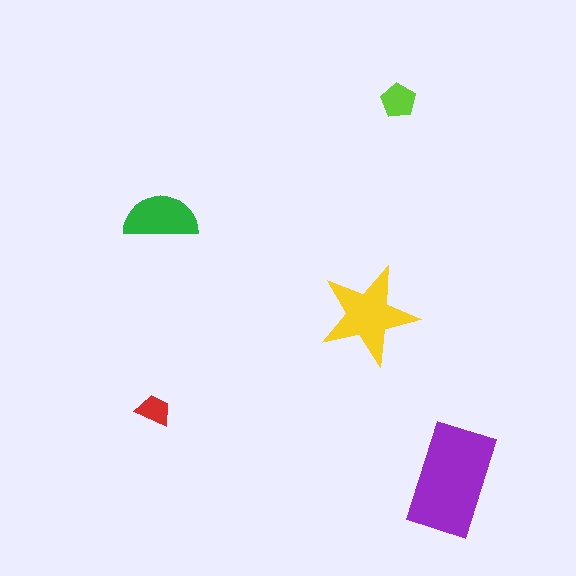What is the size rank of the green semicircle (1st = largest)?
3rd.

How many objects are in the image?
There are 5 objects in the image.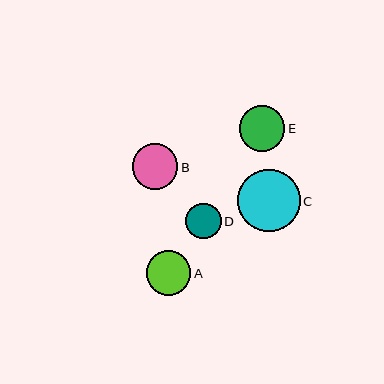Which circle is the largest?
Circle C is the largest with a size of approximately 62 pixels.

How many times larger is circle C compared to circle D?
Circle C is approximately 1.7 times the size of circle D.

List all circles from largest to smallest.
From largest to smallest: C, E, B, A, D.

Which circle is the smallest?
Circle D is the smallest with a size of approximately 36 pixels.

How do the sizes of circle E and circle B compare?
Circle E and circle B are approximately the same size.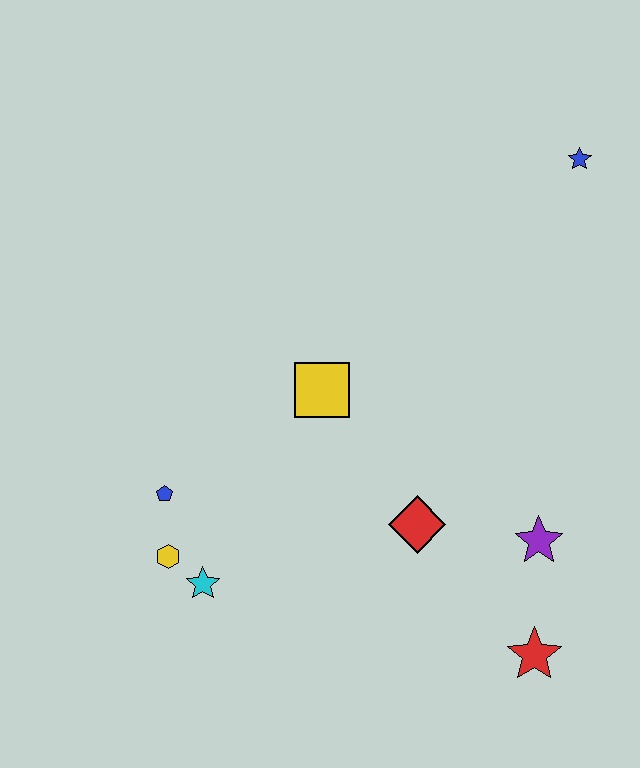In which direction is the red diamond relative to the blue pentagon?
The red diamond is to the right of the blue pentagon.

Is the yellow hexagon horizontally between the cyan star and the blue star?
No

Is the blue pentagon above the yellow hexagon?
Yes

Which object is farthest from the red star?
The blue star is farthest from the red star.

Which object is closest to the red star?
The purple star is closest to the red star.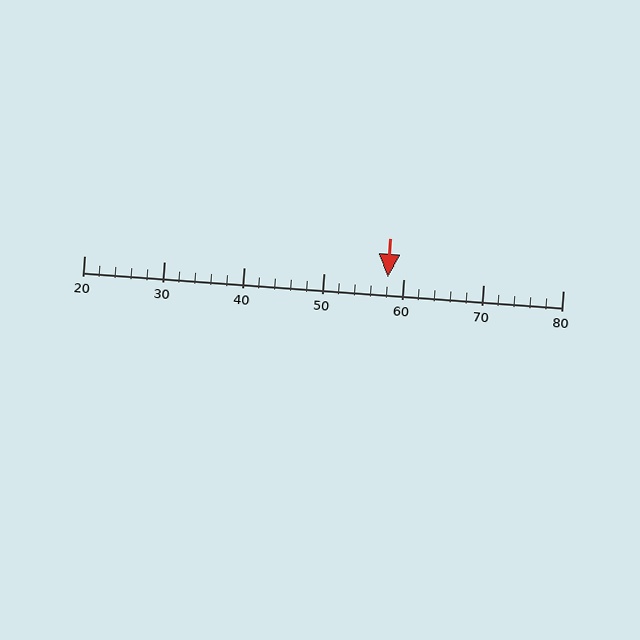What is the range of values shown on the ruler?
The ruler shows values from 20 to 80.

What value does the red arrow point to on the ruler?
The red arrow points to approximately 58.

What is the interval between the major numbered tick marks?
The major tick marks are spaced 10 units apart.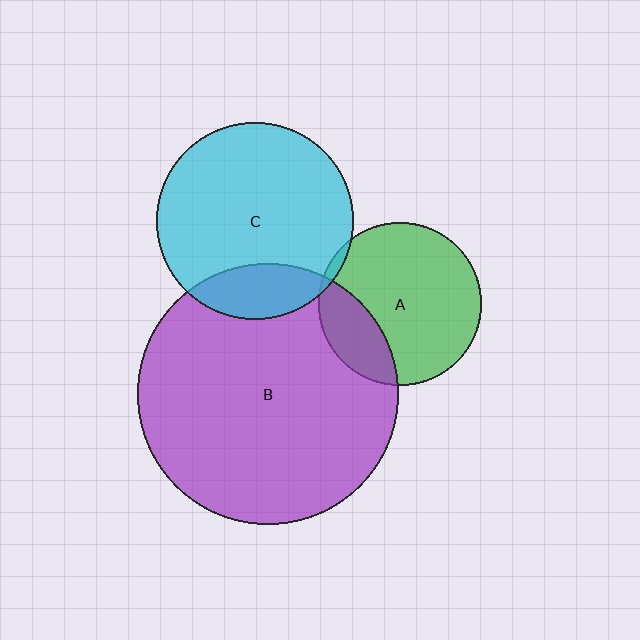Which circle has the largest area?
Circle B (purple).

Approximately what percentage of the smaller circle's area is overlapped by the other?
Approximately 20%.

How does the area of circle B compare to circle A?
Approximately 2.6 times.